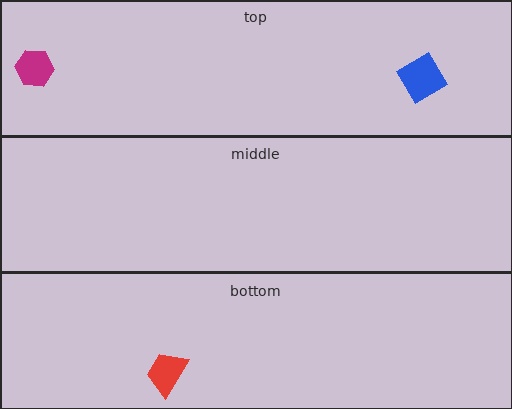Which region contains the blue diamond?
The top region.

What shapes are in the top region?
The magenta hexagon, the blue diamond.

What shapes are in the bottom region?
The red trapezoid.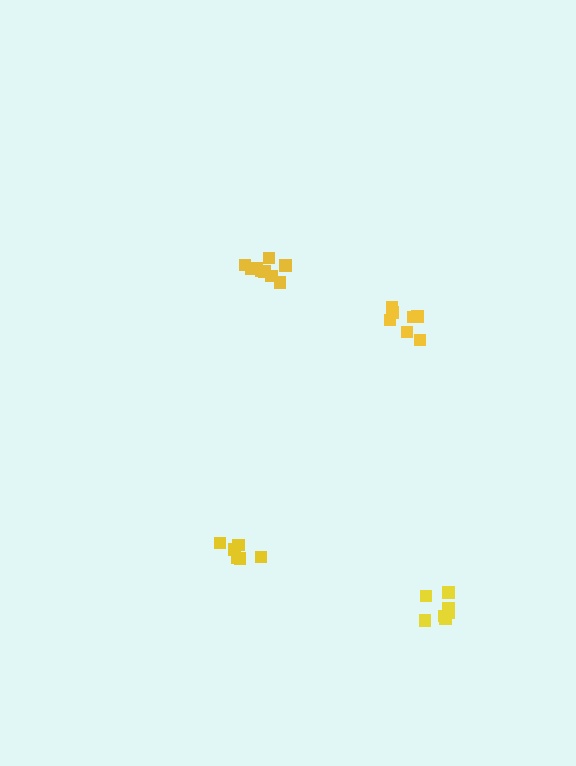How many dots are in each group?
Group 1: 7 dots, Group 2: 6 dots, Group 3: 11 dots, Group 4: 7 dots (31 total).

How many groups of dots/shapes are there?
There are 4 groups.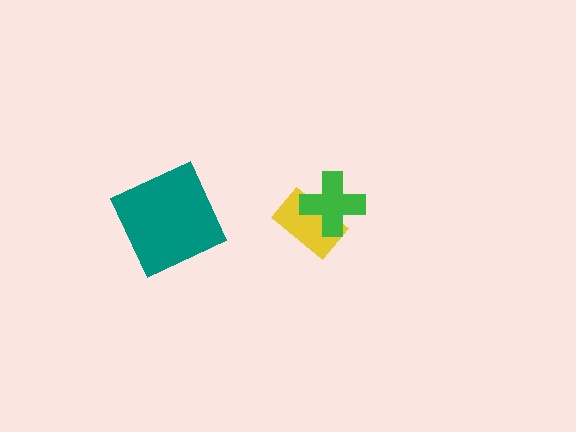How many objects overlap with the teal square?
0 objects overlap with the teal square.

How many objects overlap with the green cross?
1 object overlaps with the green cross.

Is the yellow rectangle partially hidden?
Yes, it is partially covered by another shape.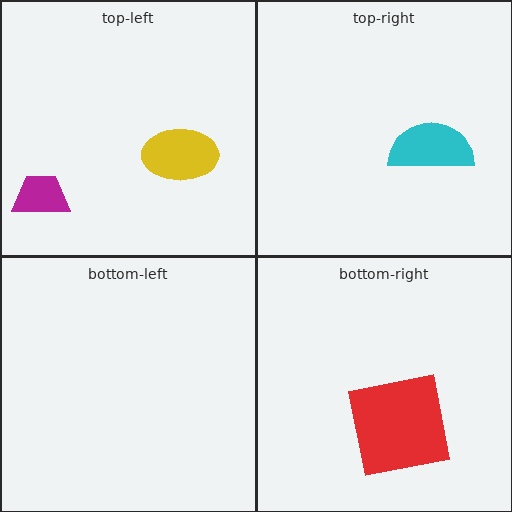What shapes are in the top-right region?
The cyan semicircle.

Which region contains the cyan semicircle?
The top-right region.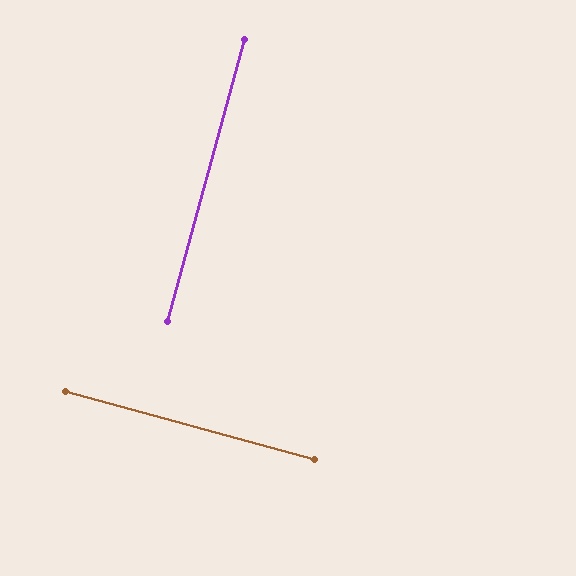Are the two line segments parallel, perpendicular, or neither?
Perpendicular — they meet at approximately 90°.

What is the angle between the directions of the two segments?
Approximately 90 degrees.